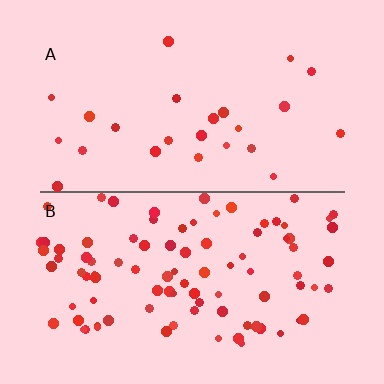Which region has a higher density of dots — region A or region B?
B (the bottom).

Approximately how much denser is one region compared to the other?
Approximately 3.8× — region B over region A.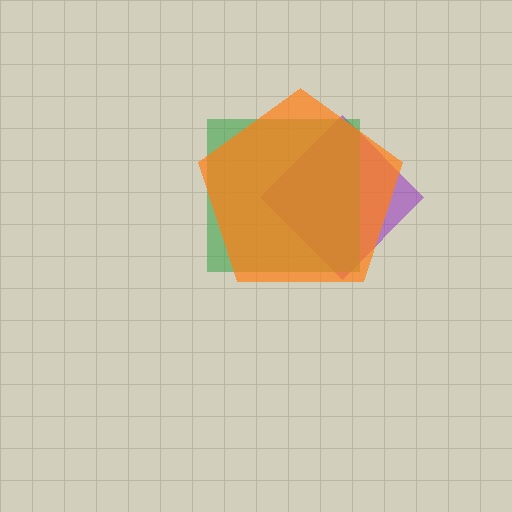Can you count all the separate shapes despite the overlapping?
Yes, there are 3 separate shapes.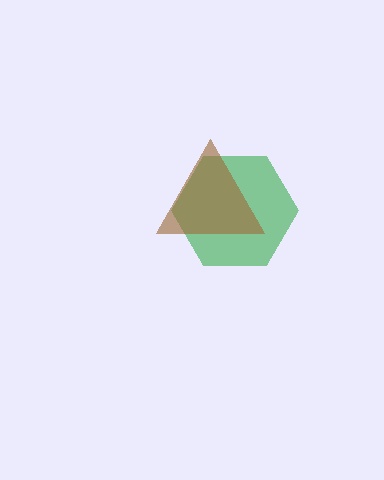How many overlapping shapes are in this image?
There are 2 overlapping shapes in the image.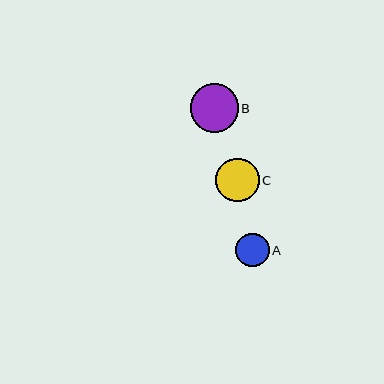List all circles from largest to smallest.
From largest to smallest: B, C, A.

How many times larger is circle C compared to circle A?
Circle C is approximately 1.3 times the size of circle A.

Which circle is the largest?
Circle B is the largest with a size of approximately 48 pixels.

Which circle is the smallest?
Circle A is the smallest with a size of approximately 34 pixels.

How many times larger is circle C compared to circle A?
Circle C is approximately 1.3 times the size of circle A.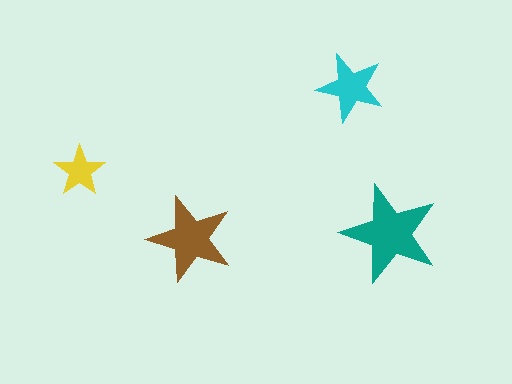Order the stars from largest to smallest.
the teal one, the brown one, the cyan one, the yellow one.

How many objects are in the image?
There are 4 objects in the image.